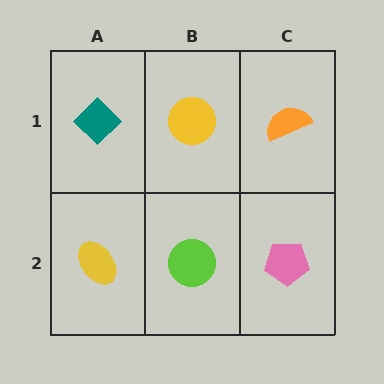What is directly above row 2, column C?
An orange semicircle.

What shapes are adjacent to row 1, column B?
A lime circle (row 2, column B), a teal diamond (row 1, column A), an orange semicircle (row 1, column C).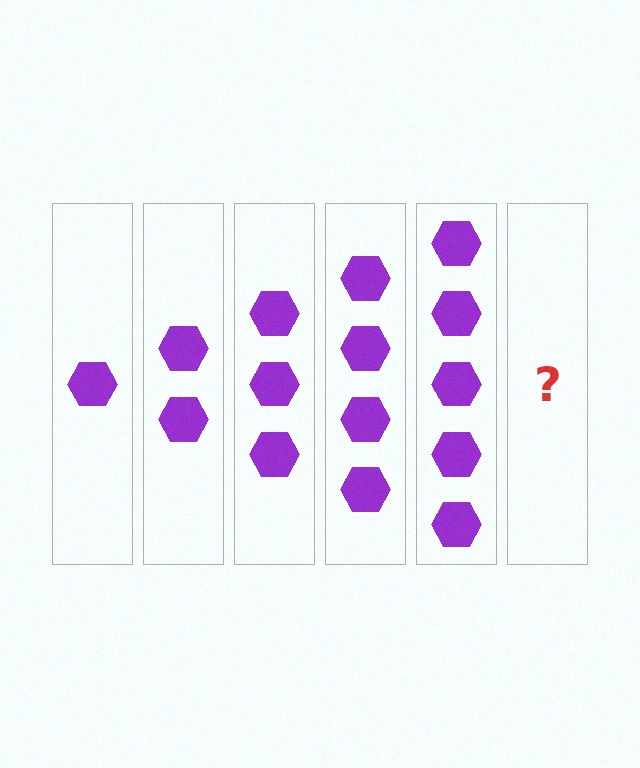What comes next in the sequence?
The next element should be 6 hexagons.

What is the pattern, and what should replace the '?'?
The pattern is that each step adds one more hexagon. The '?' should be 6 hexagons.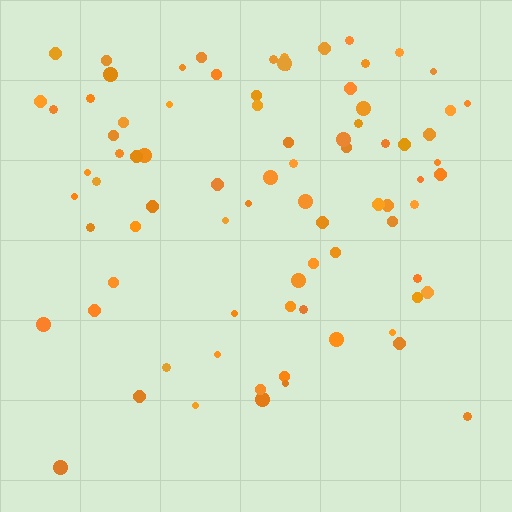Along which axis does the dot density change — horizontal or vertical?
Vertical.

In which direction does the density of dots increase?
From bottom to top, with the top side densest.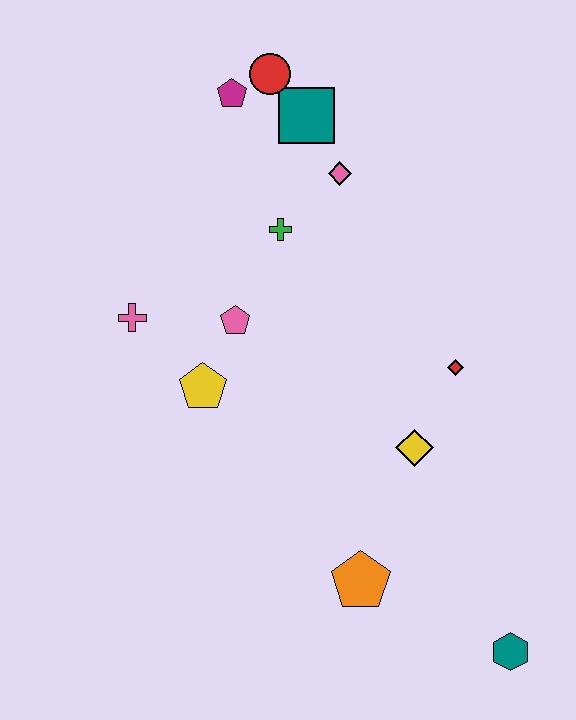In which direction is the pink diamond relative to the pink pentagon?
The pink diamond is above the pink pentagon.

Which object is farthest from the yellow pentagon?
The teal hexagon is farthest from the yellow pentagon.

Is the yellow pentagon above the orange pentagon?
Yes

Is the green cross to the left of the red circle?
No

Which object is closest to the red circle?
The magenta pentagon is closest to the red circle.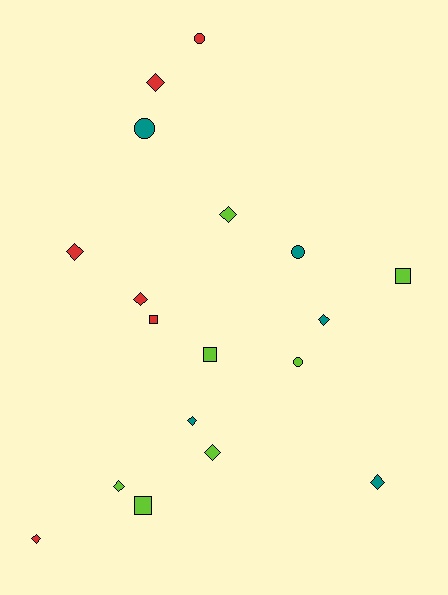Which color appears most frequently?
Lime, with 7 objects.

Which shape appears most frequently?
Diamond, with 10 objects.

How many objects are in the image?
There are 18 objects.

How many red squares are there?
There is 1 red square.